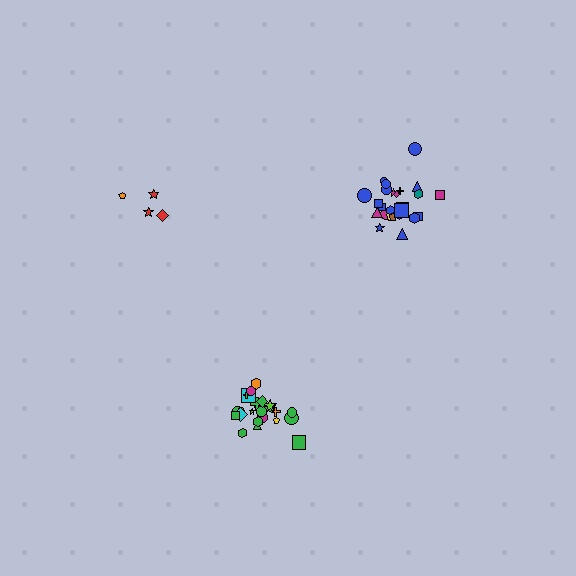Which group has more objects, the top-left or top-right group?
The top-right group.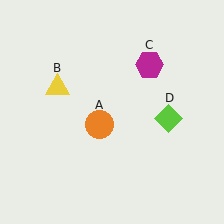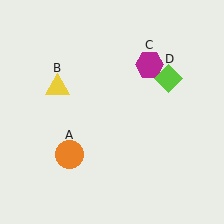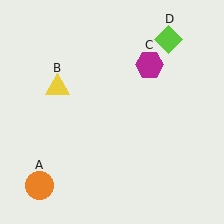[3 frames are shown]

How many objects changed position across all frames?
2 objects changed position: orange circle (object A), lime diamond (object D).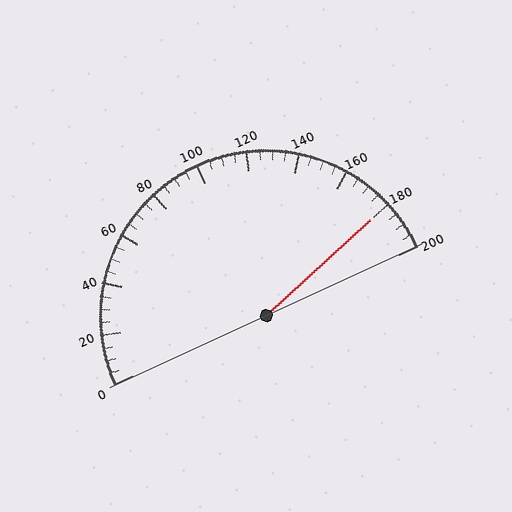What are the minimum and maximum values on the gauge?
The gauge ranges from 0 to 200.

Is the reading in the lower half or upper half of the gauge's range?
The reading is in the upper half of the range (0 to 200).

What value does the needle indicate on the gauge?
The needle indicates approximately 180.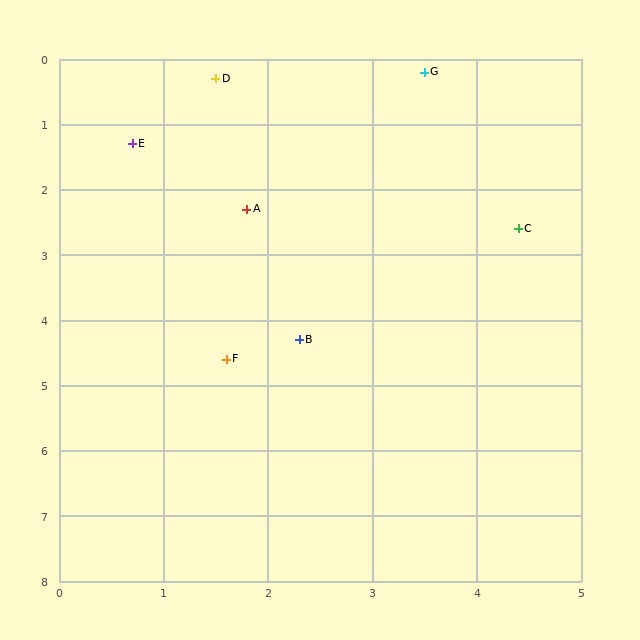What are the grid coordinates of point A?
Point A is at approximately (1.8, 2.3).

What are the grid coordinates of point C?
Point C is at approximately (4.4, 2.6).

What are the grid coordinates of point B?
Point B is at approximately (2.3, 4.3).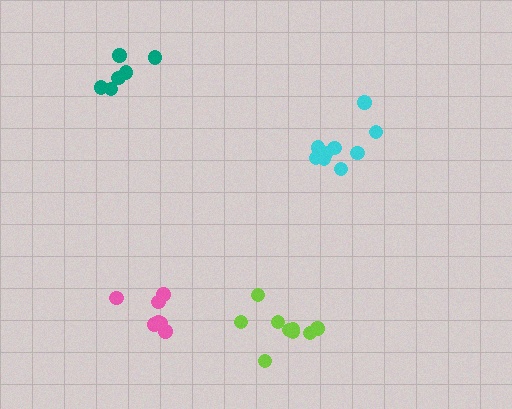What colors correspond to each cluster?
The clusters are colored: teal, pink, cyan, lime.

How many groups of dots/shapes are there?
There are 4 groups.